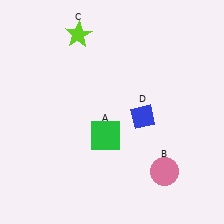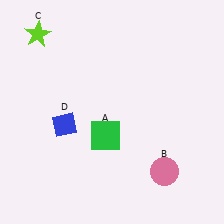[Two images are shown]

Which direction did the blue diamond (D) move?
The blue diamond (D) moved left.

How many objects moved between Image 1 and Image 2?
2 objects moved between the two images.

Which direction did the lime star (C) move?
The lime star (C) moved left.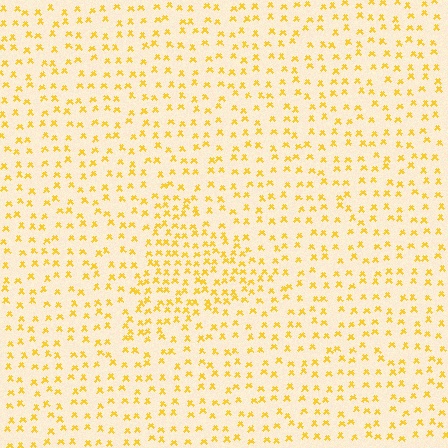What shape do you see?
I see a triangle.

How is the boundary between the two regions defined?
The boundary is defined by a change in element density (approximately 1.8x ratio). All elements are the same color, size, and shape.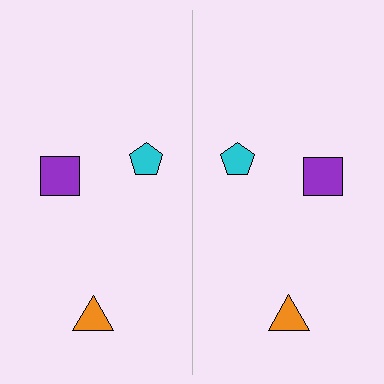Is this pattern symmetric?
Yes, this pattern has bilateral (reflection) symmetry.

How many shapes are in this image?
There are 6 shapes in this image.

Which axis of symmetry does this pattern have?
The pattern has a vertical axis of symmetry running through the center of the image.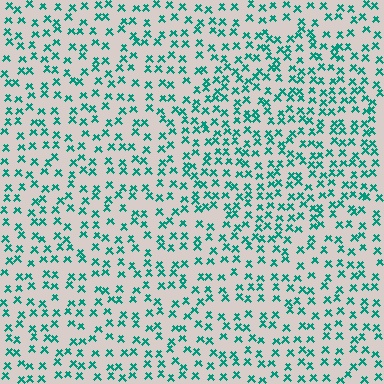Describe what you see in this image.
The image contains small teal elements arranged at two different densities. A circle-shaped region is visible where the elements are more densely packed than the surrounding area.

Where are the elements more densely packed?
The elements are more densely packed inside the circle boundary.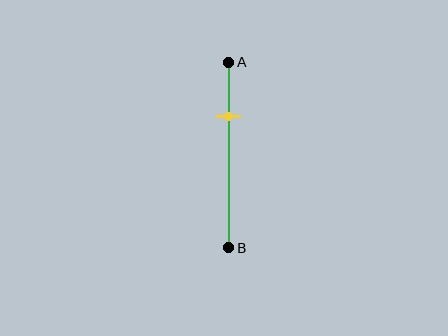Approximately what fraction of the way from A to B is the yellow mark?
The yellow mark is approximately 30% of the way from A to B.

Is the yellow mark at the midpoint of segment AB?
No, the mark is at about 30% from A, not at the 50% midpoint.